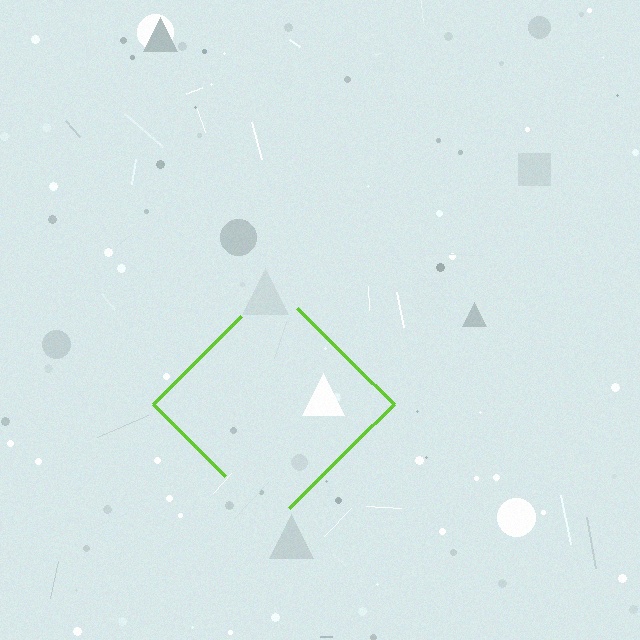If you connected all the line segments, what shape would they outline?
They would outline a diamond.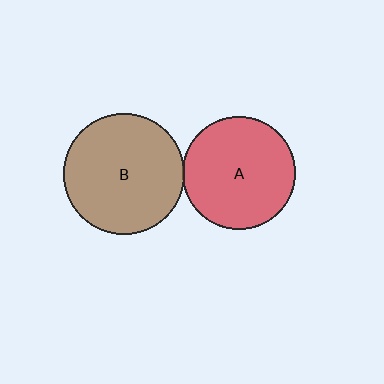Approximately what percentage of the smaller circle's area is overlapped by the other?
Approximately 5%.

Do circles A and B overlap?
Yes.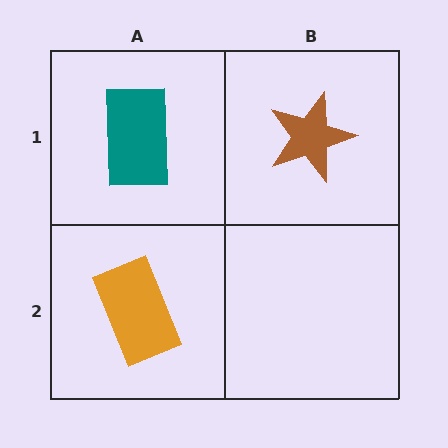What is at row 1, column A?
A teal rectangle.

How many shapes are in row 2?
1 shape.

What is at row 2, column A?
An orange rectangle.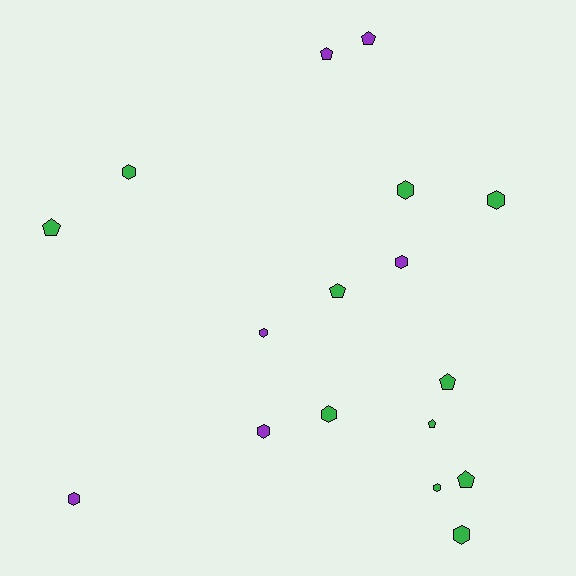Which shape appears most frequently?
Hexagon, with 10 objects.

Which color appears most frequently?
Green, with 11 objects.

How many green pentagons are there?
There are 5 green pentagons.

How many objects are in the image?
There are 17 objects.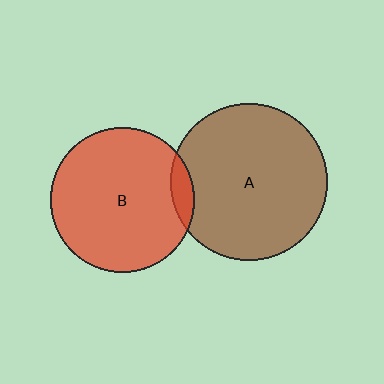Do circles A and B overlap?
Yes.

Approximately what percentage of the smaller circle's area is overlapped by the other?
Approximately 5%.